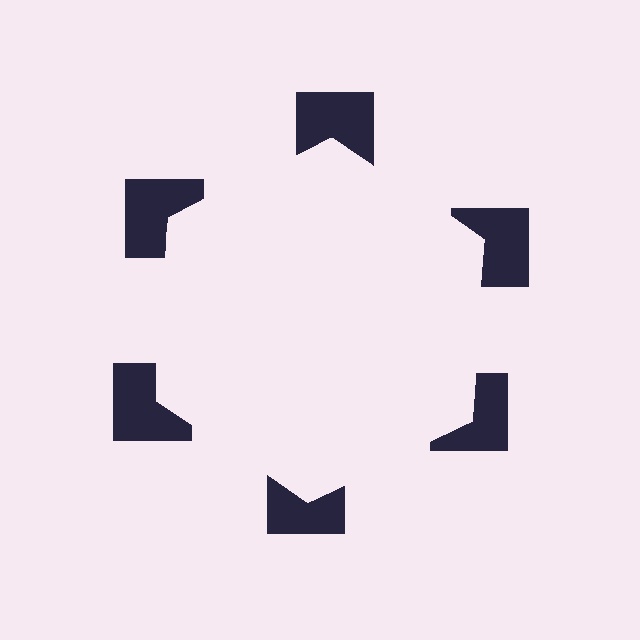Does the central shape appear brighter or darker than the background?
It typically appears slightly brighter than the background, even though no actual brightness change is drawn.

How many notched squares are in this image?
There are 6 — one at each vertex of the illusory hexagon.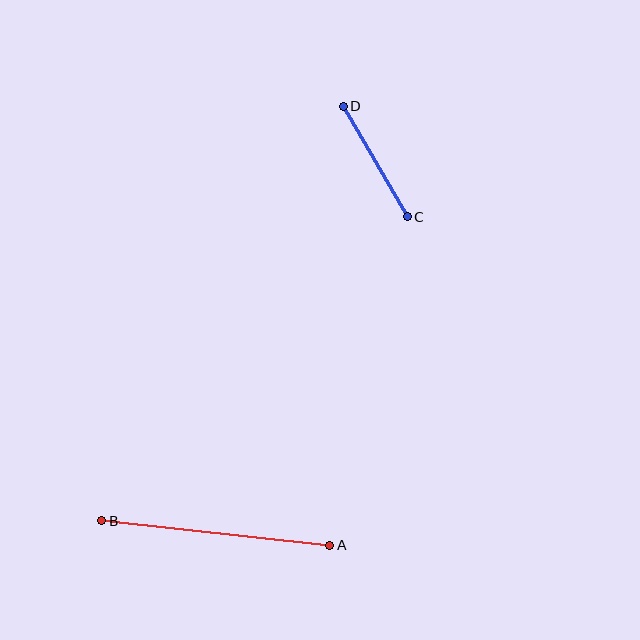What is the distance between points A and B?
The distance is approximately 229 pixels.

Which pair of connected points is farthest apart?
Points A and B are farthest apart.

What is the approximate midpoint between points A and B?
The midpoint is at approximately (216, 533) pixels.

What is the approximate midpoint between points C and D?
The midpoint is at approximately (375, 162) pixels.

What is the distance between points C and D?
The distance is approximately 128 pixels.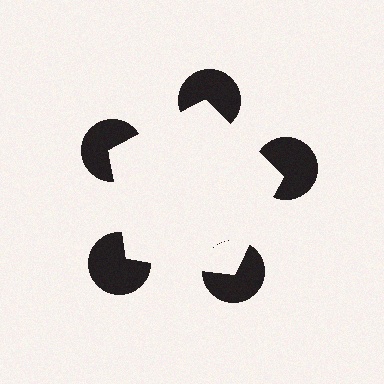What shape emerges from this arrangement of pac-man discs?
An illusory pentagon — its edges are inferred from the aligned wedge cuts in the pac-man discs, not physically drawn.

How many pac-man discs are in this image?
There are 5 — one at each vertex of the illusory pentagon.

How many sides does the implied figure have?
5 sides.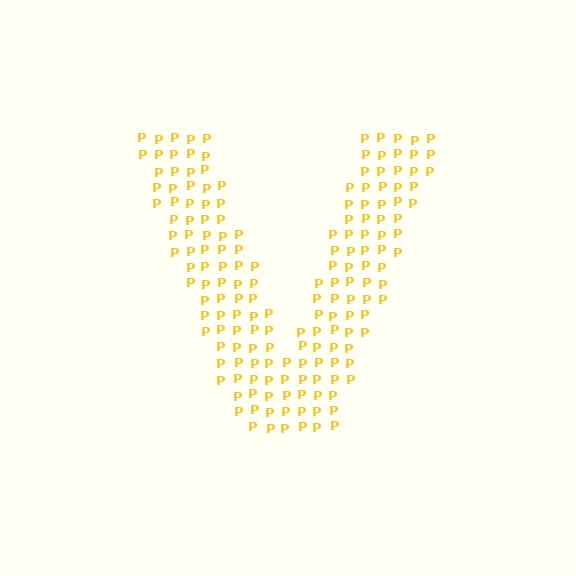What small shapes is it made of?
It is made of small letter P's.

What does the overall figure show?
The overall figure shows the letter V.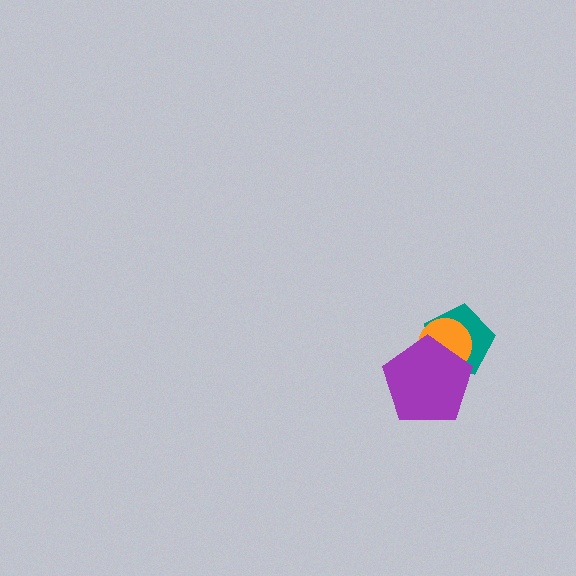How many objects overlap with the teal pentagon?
2 objects overlap with the teal pentagon.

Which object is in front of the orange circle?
The purple pentagon is in front of the orange circle.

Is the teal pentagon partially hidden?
Yes, it is partially covered by another shape.